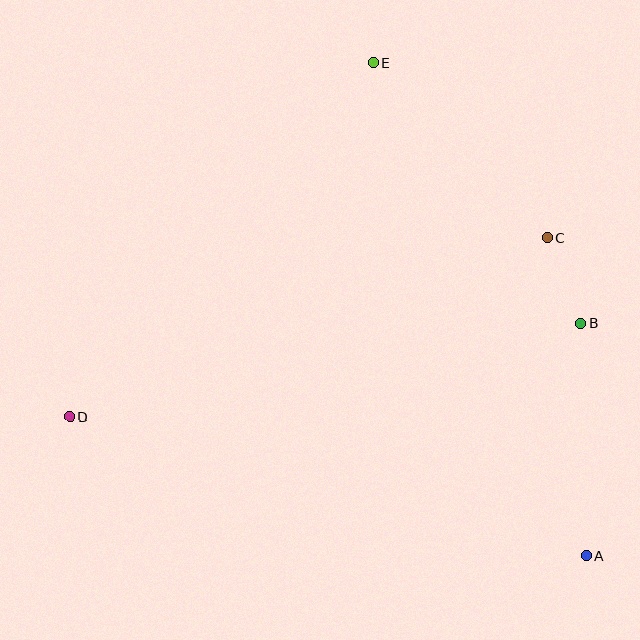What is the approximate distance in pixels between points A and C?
The distance between A and C is approximately 320 pixels.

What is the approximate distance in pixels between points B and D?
The distance between B and D is approximately 520 pixels.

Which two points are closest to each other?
Points B and C are closest to each other.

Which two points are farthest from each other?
Points A and E are farthest from each other.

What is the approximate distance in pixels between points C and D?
The distance between C and D is approximately 510 pixels.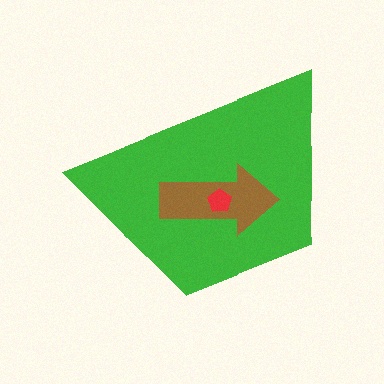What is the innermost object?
The red pentagon.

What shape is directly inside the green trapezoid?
The brown arrow.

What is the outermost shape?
The green trapezoid.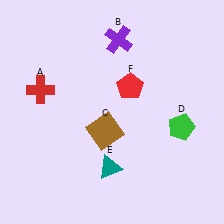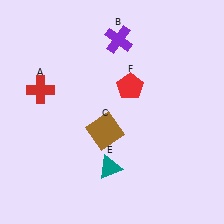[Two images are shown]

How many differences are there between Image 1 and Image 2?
There is 1 difference between the two images.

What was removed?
The green pentagon (D) was removed in Image 2.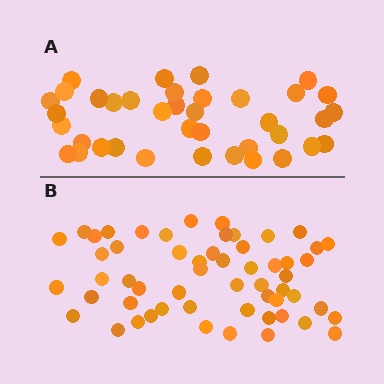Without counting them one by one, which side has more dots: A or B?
Region B (the bottom region) has more dots.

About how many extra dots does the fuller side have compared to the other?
Region B has approximately 20 more dots than region A.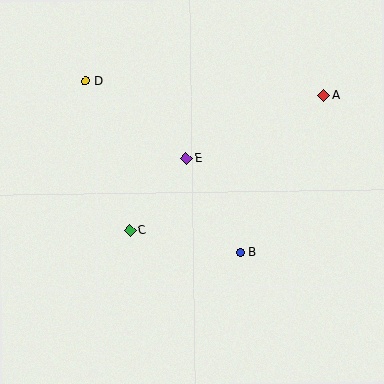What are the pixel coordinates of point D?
Point D is at (86, 81).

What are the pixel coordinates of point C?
Point C is at (130, 230).